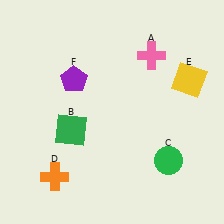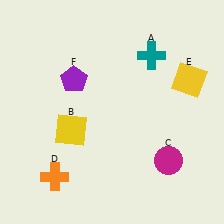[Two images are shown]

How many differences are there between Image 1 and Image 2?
There are 3 differences between the two images.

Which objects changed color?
A changed from pink to teal. B changed from green to yellow. C changed from green to magenta.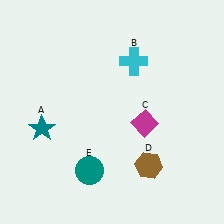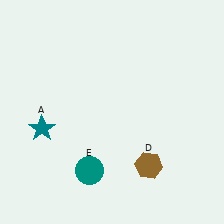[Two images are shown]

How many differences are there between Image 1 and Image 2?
There are 2 differences between the two images.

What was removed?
The magenta diamond (C), the cyan cross (B) were removed in Image 2.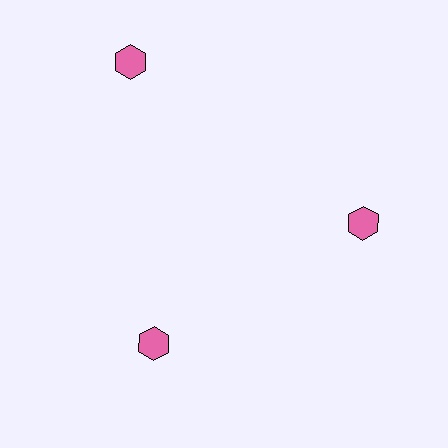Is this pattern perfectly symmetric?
No. The 3 pink hexagons are arranged in a ring, but one element near the 11 o'clock position is pushed outward from the center, breaking the 3-fold rotational symmetry.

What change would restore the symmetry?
The symmetry would be restored by moving it inward, back onto the ring so that all 3 hexagons sit at equal angles and equal distance from the center.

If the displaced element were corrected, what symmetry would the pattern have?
It would have 3-fold rotational symmetry — the pattern would map onto itself every 120 degrees.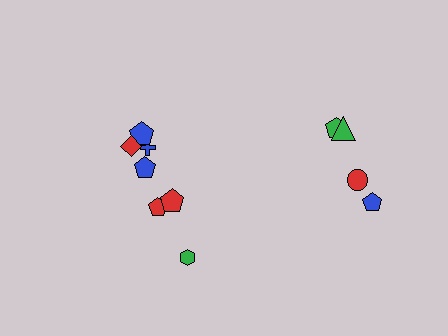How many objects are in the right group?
There are 4 objects.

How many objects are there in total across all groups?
There are 11 objects.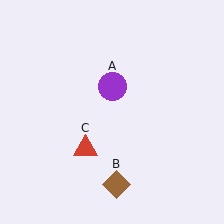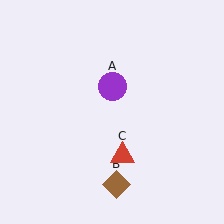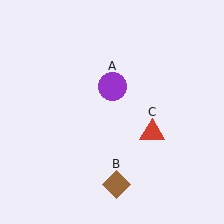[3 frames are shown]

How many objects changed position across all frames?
1 object changed position: red triangle (object C).